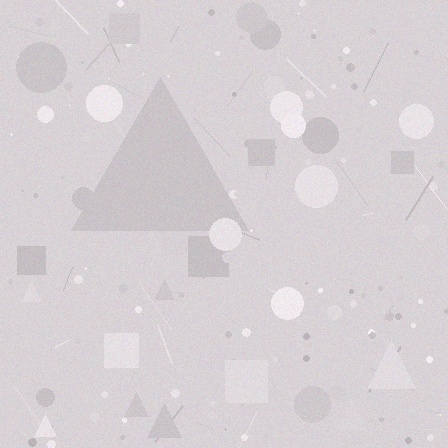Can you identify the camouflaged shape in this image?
The camouflaged shape is a triangle.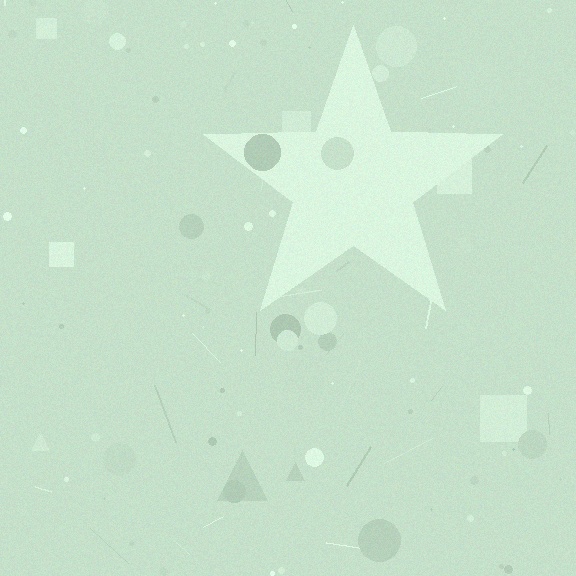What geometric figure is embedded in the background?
A star is embedded in the background.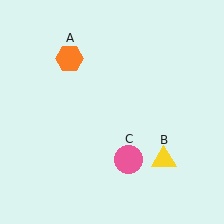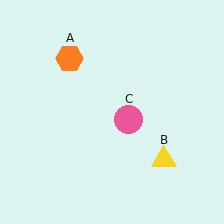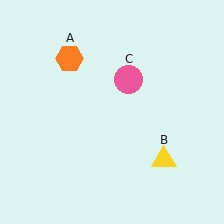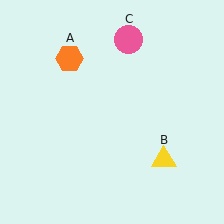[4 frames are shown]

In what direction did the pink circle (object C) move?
The pink circle (object C) moved up.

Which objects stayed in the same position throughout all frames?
Orange hexagon (object A) and yellow triangle (object B) remained stationary.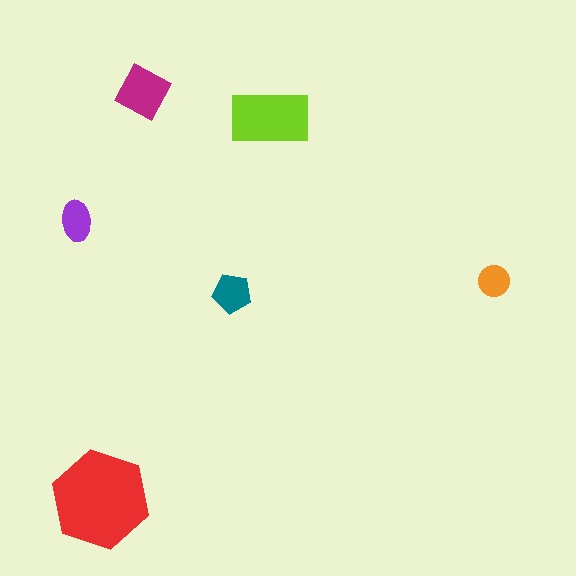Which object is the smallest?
The orange circle.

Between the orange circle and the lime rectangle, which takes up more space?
The lime rectangle.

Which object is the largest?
The red hexagon.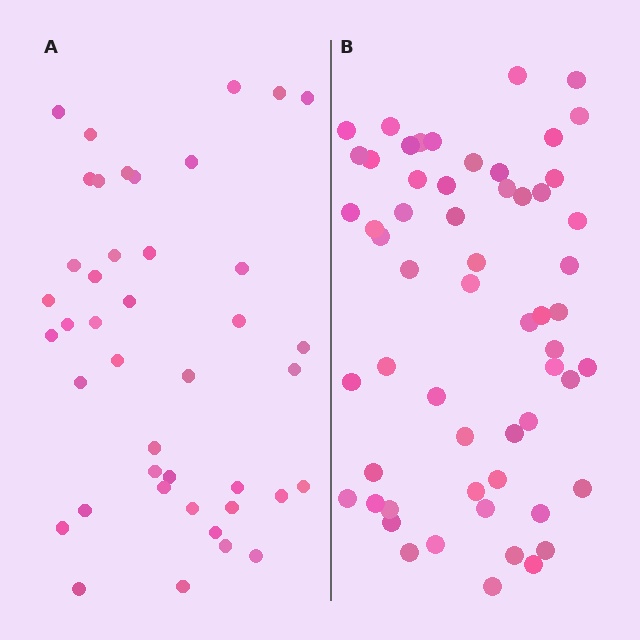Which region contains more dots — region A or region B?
Region B (the right region) has more dots.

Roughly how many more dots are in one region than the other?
Region B has approximately 15 more dots than region A.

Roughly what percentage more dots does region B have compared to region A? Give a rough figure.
About 40% more.